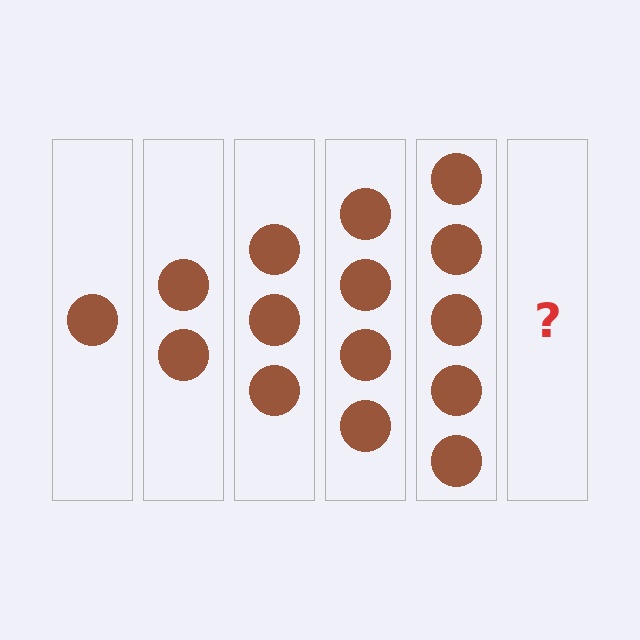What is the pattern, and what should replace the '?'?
The pattern is that each step adds one more circle. The '?' should be 6 circles.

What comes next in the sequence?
The next element should be 6 circles.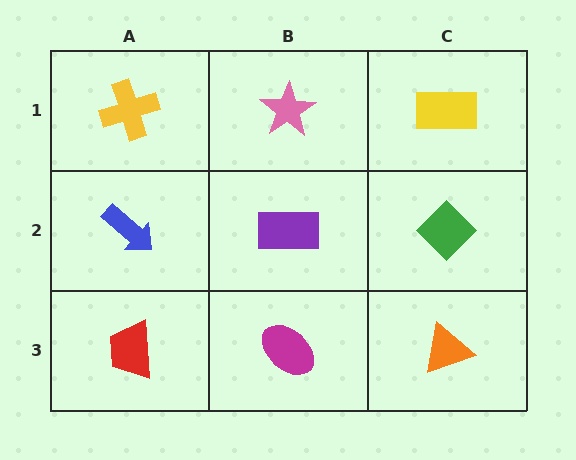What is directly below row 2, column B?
A magenta ellipse.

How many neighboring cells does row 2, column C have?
3.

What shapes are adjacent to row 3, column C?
A green diamond (row 2, column C), a magenta ellipse (row 3, column B).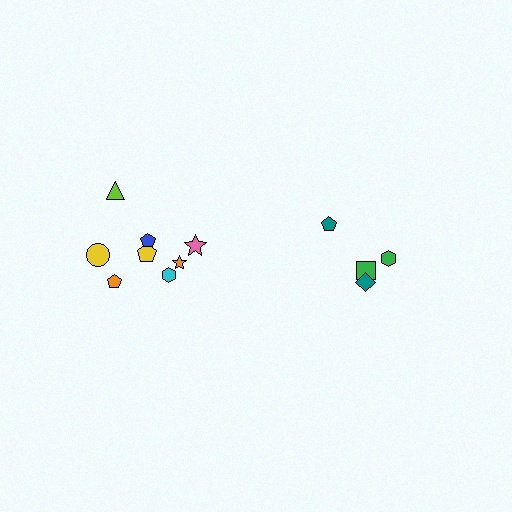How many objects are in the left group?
There are 8 objects.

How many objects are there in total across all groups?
There are 12 objects.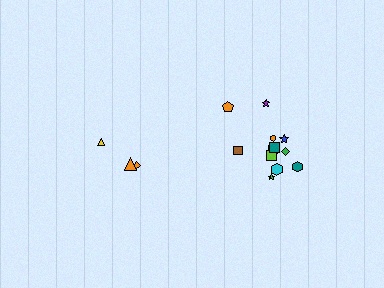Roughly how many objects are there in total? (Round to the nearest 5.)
Roughly 15 objects in total.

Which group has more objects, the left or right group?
The right group.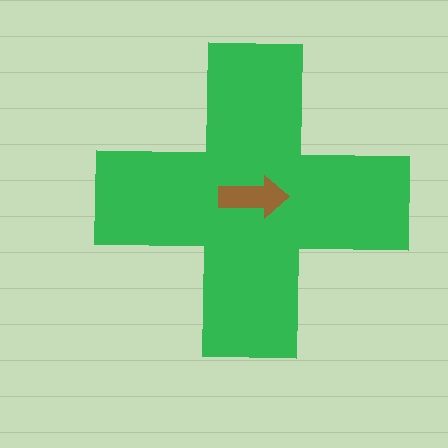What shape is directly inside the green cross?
The brown arrow.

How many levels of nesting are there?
2.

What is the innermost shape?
The brown arrow.